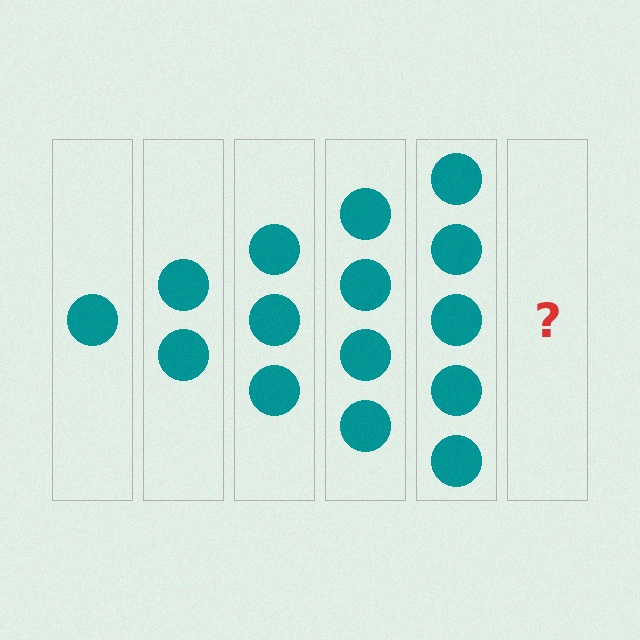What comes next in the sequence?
The next element should be 6 circles.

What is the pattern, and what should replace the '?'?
The pattern is that each step adds one more circle. The '?' should be 6 circles.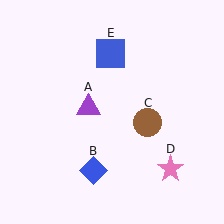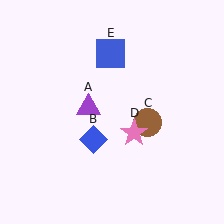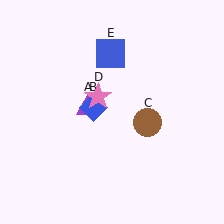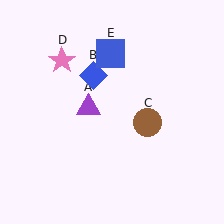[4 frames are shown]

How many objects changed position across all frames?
2 objects changed position: blue diamond (object B), pink star (object D).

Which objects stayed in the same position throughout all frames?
Purple triangle (object A) and brown circle (object C) and blue square (object E) remained stationary.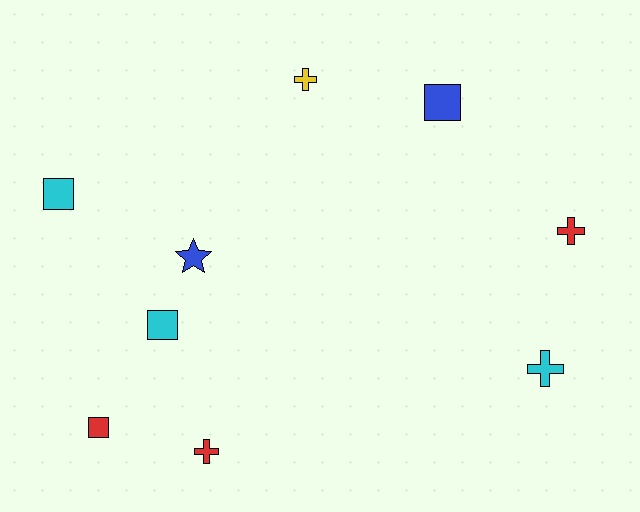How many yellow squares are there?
There are no yellow squares.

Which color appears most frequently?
Cyan, with 3 objects.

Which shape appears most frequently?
Square, with 4 objects.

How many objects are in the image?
There are 9 objects.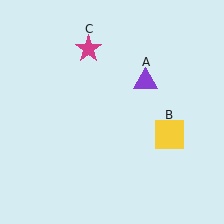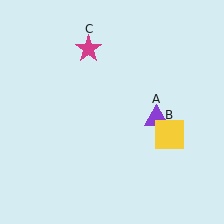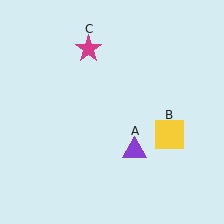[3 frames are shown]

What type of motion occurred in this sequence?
The purple triangle (object A) rotated clockwise around the center of the scene.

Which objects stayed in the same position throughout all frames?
Yellow square (object B) and magenta star (object C) remained stationary.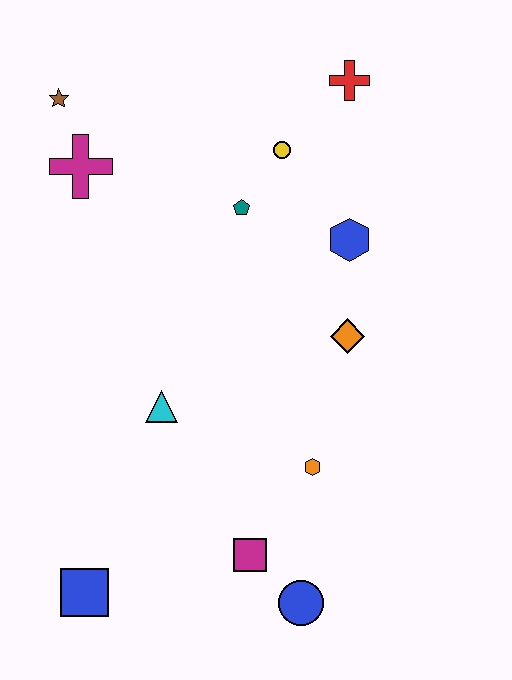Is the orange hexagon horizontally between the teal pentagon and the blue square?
No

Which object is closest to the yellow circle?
The teal pentagon is closest to the yellow circle.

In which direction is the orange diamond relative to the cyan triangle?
The orange diamond is to the right of the cyan triangle.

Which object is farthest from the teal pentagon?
The blue square is farthest from the teal pentagon.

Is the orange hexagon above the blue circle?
Yes